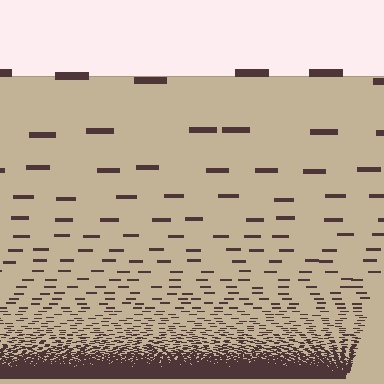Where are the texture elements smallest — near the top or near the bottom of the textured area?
Near the bottom.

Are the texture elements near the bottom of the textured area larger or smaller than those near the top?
Smaller. The gradient is inverted — elements near the bottom are smaller and denser.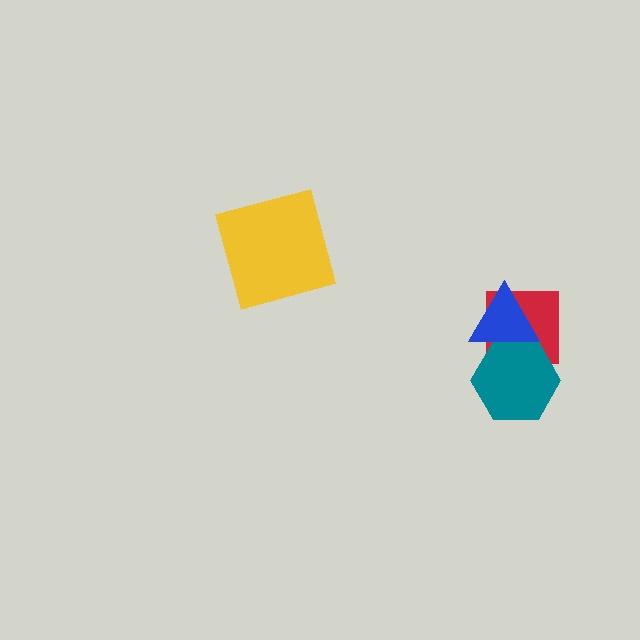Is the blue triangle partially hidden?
No, no other shape covers it.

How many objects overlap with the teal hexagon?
2 objects overlap with the teal hexagon.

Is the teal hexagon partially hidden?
Yes, it is partially covered by another shape.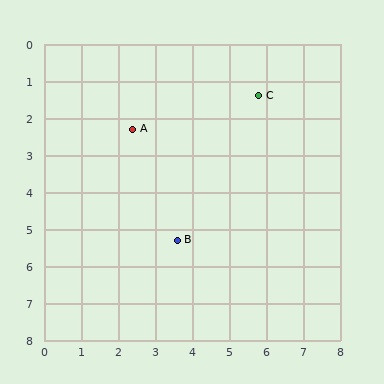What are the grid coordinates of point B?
Point B is at approximately (3.6, 5.3).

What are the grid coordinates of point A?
Point A is at approximately (2.4, 2.3).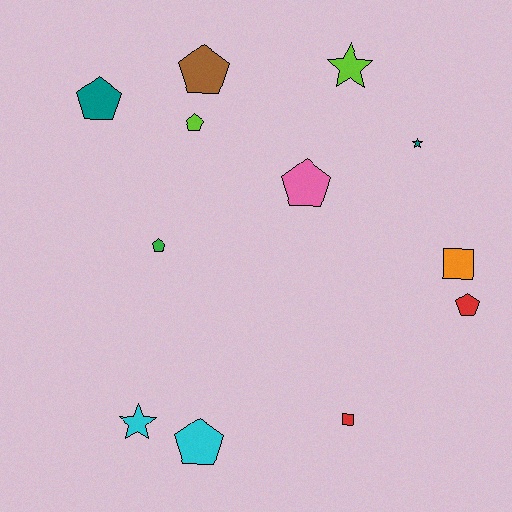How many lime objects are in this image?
There are 2 lime objects.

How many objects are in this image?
There are 12 objects.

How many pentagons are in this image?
There are 7 pentagons.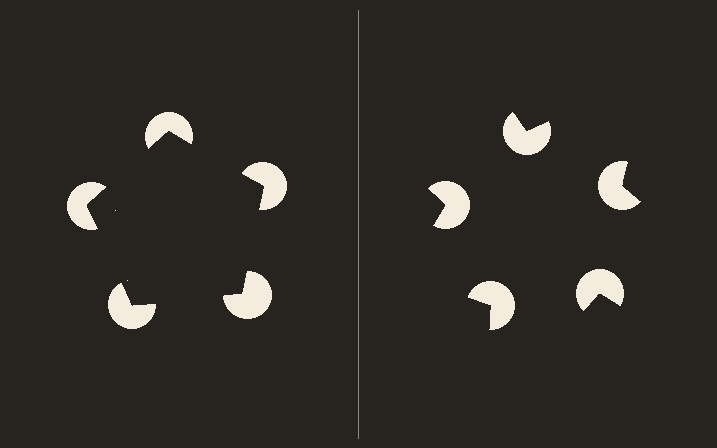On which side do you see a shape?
An illusory pentagon appears on the left side. On the right side the wedge cuts are rotated, so no coherent shape forms.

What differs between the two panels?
The pac-man discs are positioned identically on both sides; only the wedge orientations differ. On the left they align to a pentagon; on the right they are misaligned.